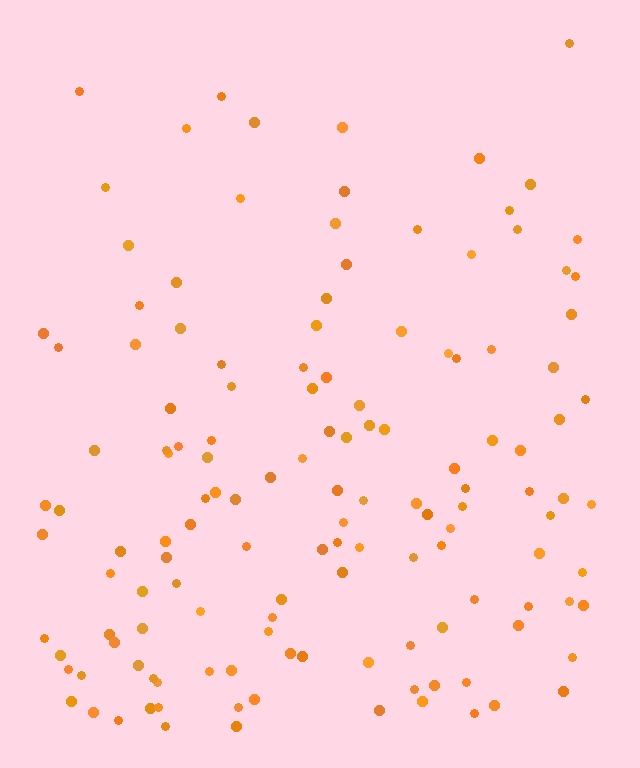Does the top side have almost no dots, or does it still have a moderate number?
Still a moderate number, just noticeably fewer than the bottom.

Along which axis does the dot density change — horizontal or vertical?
Vertical.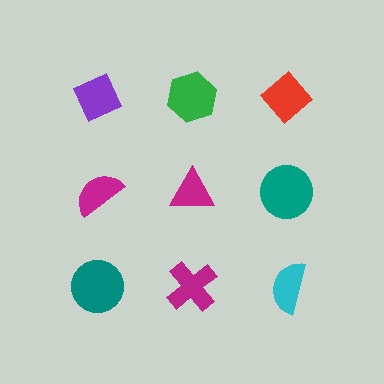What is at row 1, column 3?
A red diamond.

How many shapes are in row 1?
3 shapes.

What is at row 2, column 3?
A teal circle.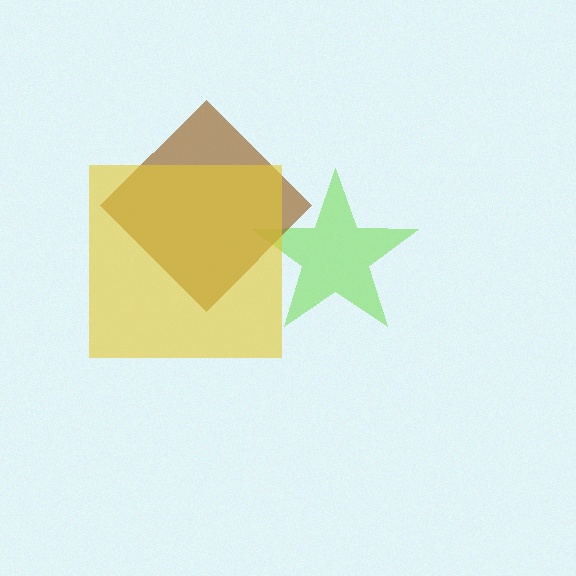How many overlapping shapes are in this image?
There are 3 overlapping shapes in the image.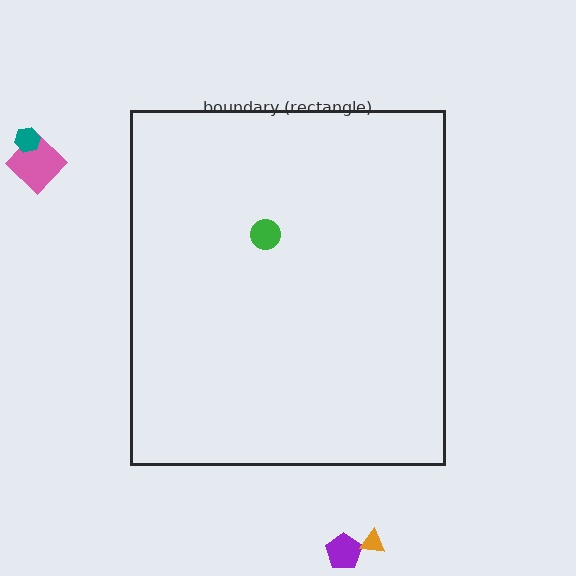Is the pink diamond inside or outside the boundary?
Outside.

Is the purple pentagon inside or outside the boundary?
Outside.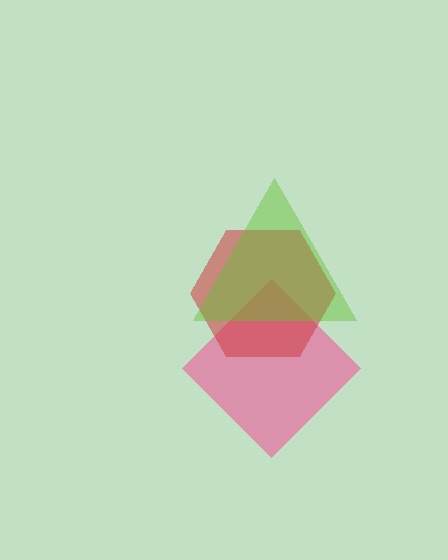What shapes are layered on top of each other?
The layered shapes are: a pink diamond, a red hexagon, a lime triangle.